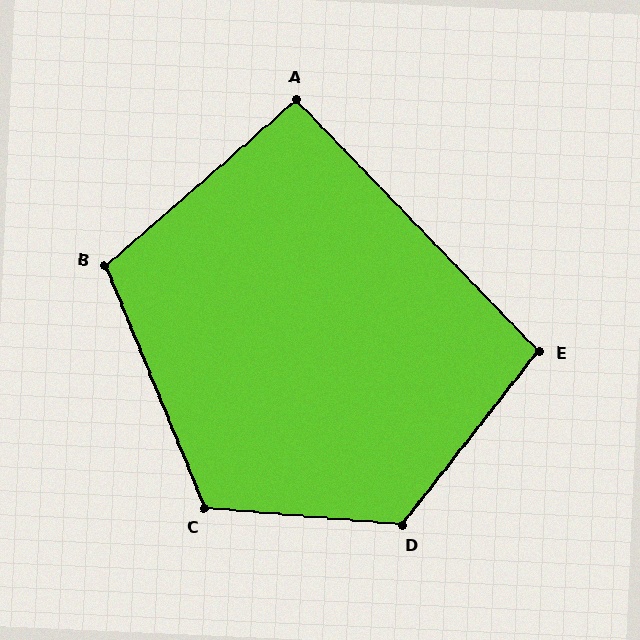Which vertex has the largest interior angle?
D, at approximately 123 degrees.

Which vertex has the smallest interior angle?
A, at approximately 93 degrees.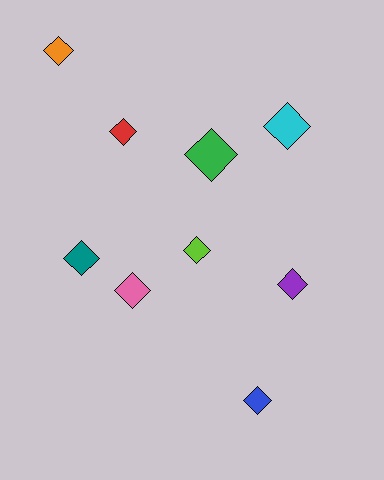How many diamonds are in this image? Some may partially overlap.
There are 9 diamonds.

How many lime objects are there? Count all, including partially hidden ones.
There is 1 lime object.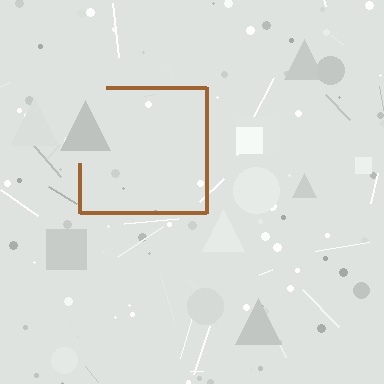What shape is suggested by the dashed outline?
The dashed outline suggests a square.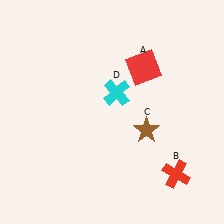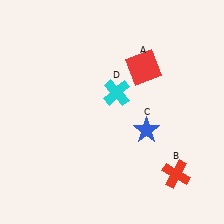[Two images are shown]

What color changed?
The star (C) changed from brown in Image 1 to blue in Image 2.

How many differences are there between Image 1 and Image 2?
There is 1 difference between the two images.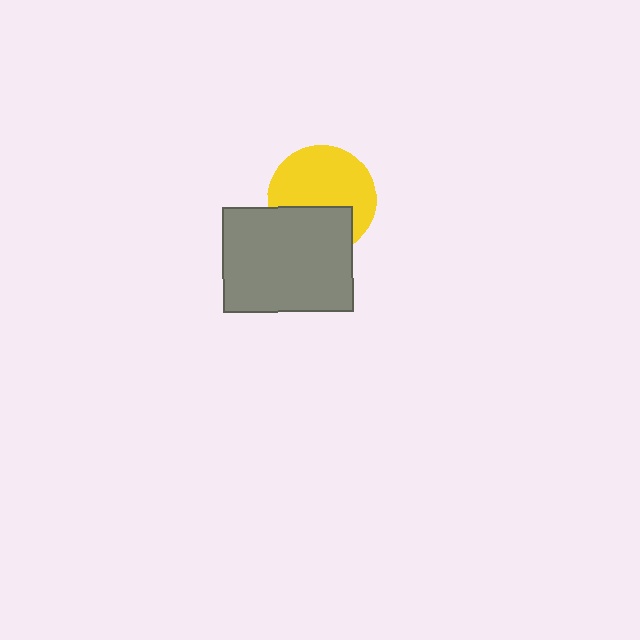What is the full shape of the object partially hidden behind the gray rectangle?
The partially hidden object is a yellow circle.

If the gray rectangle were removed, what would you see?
You would see the complete yellow circle.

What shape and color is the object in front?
The object in front is a gray rectangle.